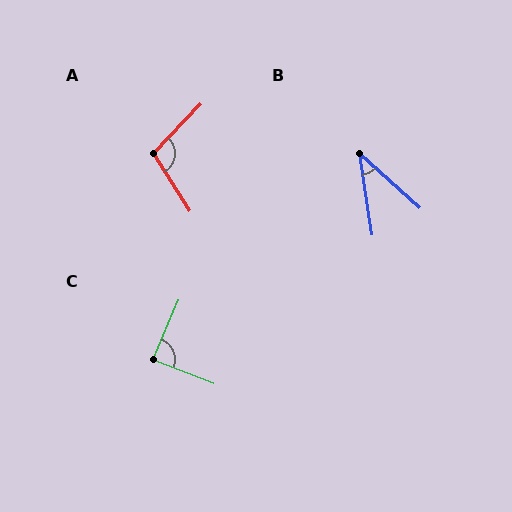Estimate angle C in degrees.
Approximately 88 degrees.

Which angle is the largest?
A, at approximately 104 degrees.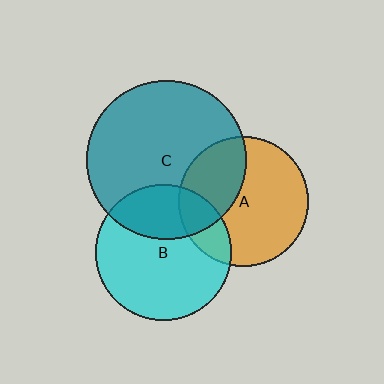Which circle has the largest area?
Circle C (teal).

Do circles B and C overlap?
Yes.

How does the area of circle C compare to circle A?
Approximately 1.5 times.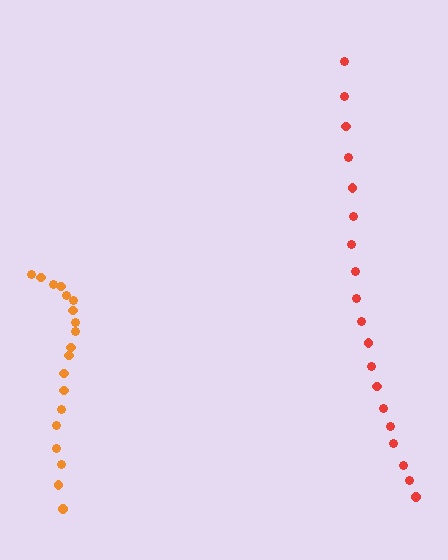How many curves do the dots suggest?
There are 2 distinct paths.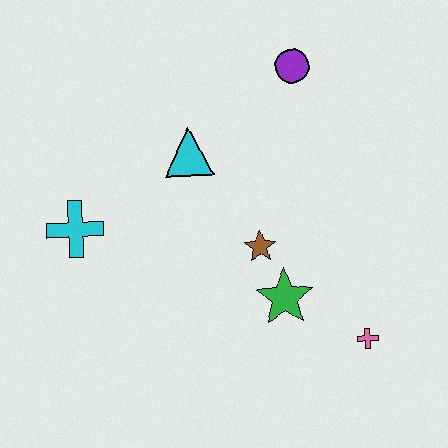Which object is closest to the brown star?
The green star is closest to the brown star.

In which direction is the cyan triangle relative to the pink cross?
The cyan triangle is above the pink cross.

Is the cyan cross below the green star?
No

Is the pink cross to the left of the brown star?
No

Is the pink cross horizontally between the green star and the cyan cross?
No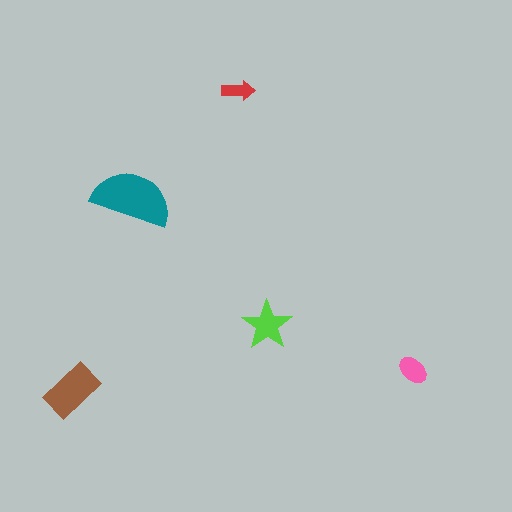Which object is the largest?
The teal semicircle.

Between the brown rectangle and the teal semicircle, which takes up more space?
The teal semicircle.